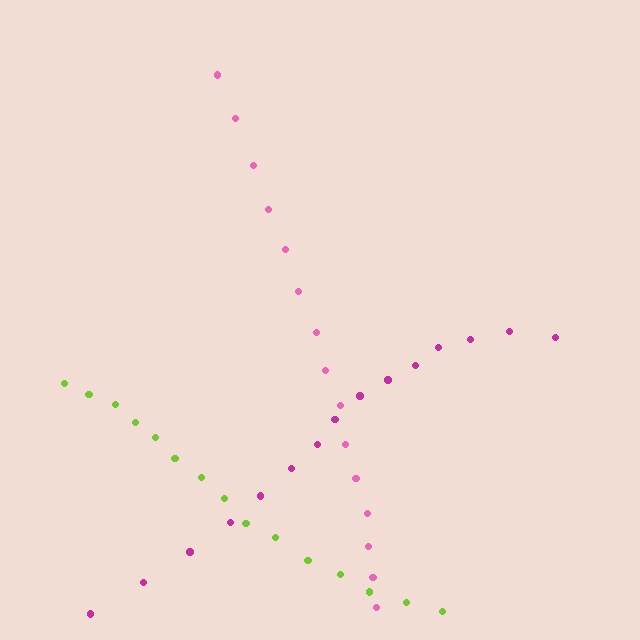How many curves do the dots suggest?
There are 3 distinct paths.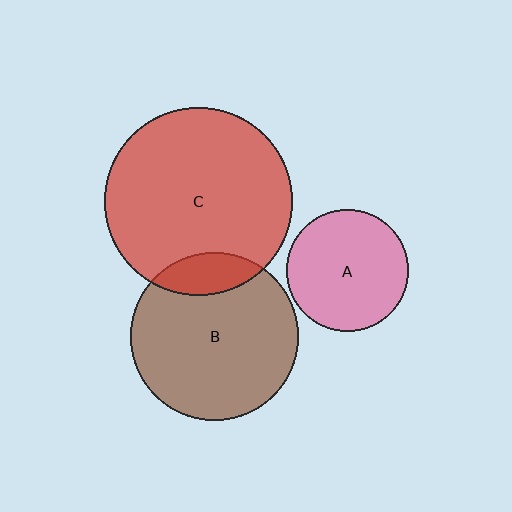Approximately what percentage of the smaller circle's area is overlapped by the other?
Approximately 15%.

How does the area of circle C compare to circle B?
Approximately 1.3 times.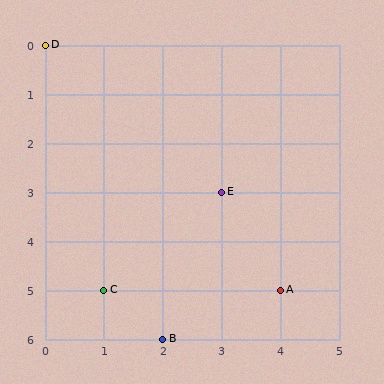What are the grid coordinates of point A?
Point A is at grid coordinates (4, 5).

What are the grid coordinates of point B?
Point B is at grid coordinates (2, 6).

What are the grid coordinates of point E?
Point E is at grid coordinates (3, 3).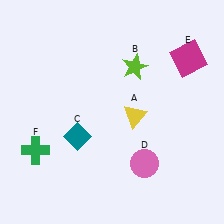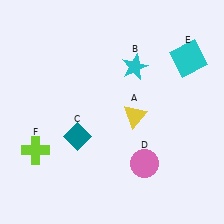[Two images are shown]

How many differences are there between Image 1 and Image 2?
There are 3 differences between the two images.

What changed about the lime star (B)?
In Image 1, B is lime. In Image 2, it changed to cyan.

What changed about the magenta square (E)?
In Image 1, E is magenta. In Image 2, it changed to cyan.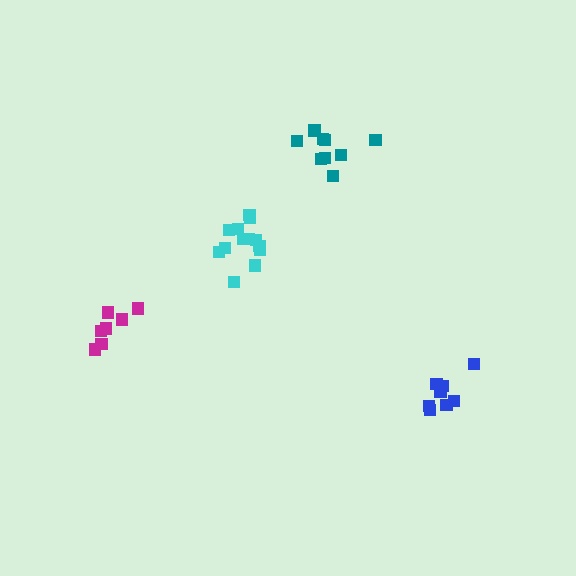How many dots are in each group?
Group 1: 9 dots, Group 2: 7 dots, Group 3: 8 dots, Group 4: 13 dots (37 total).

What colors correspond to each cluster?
The clusters are colored: teal, magenta, blue, cyan.